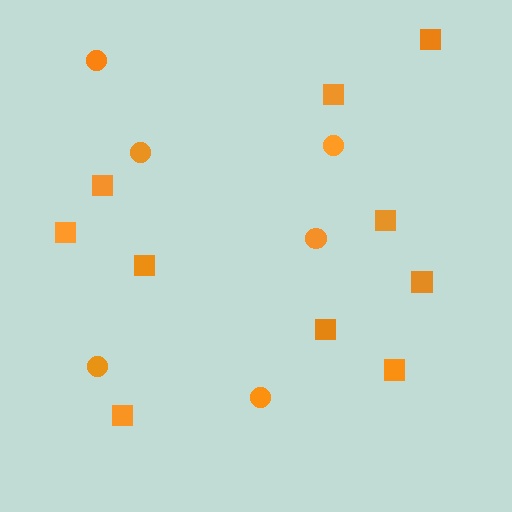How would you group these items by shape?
There are 2 groups: one group of circles (6) and one group of squares (10).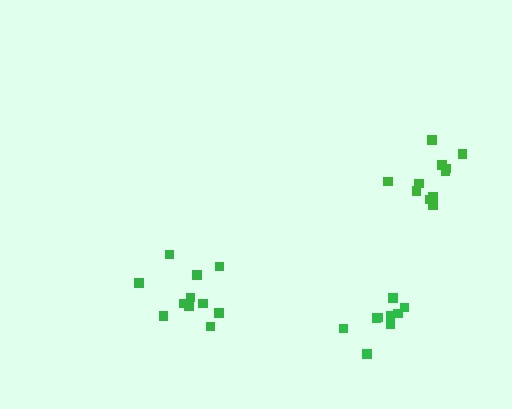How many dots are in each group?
Group 1: 11 dots, Group 2: 11 dots, Group 3: 9 dots (31 total).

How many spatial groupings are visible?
There are 3 spatial groupings.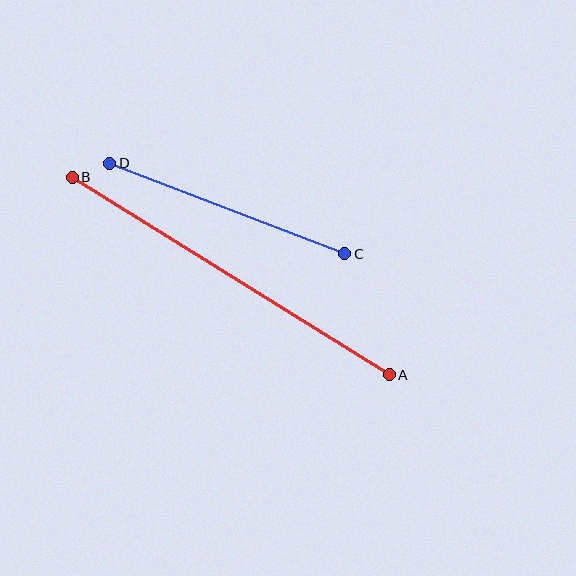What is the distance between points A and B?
The distance is approximately 374 pixels.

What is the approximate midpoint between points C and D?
The midpoint is at approximately (227, 209) pixels.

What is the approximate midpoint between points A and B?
The midpoint is at approximately (231, 276) pixels.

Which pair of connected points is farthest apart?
Points A and B are farthest apart.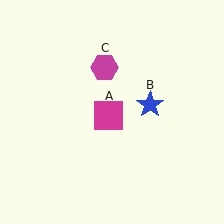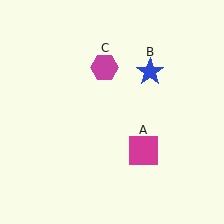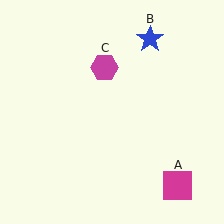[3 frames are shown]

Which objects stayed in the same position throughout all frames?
Magenta hexagon (object C) remained stationary.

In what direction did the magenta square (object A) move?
The magenta square (object A) moved down and to the right.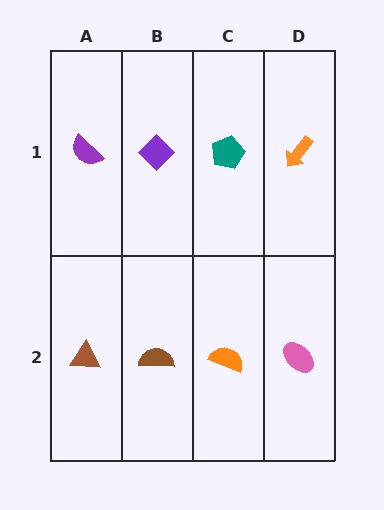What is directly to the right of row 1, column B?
A teal pentagon.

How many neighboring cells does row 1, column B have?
3.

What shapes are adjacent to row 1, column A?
A brown triangle (row 2, column A), a purple diamond (row 1, column B).